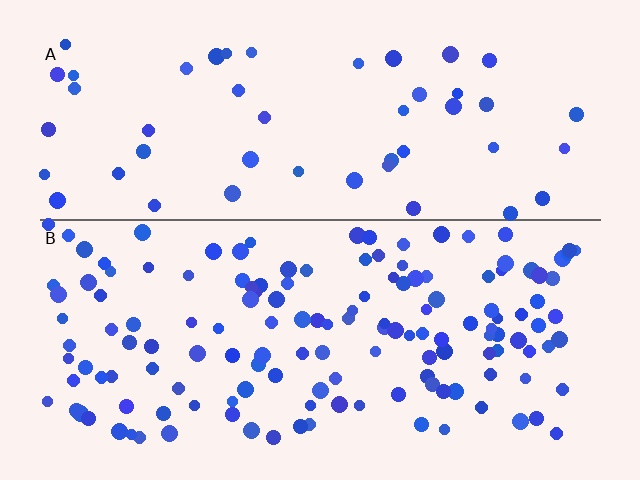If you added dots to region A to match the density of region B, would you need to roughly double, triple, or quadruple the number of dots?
Approximately triple.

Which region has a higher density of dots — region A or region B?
B (the bottom).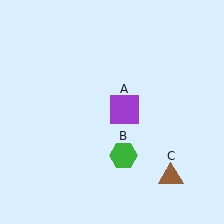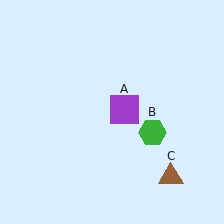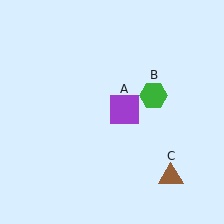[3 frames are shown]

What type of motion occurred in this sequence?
The green hexagon (object B) rotated counterclockwise around the center of the scene.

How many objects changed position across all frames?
1 object changed position: green hexagon (object B).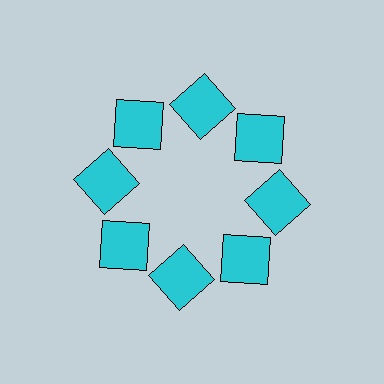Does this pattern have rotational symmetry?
Yes, this pattern has 8-fold rotational symmetry. It looks the same after rotating 45 degrees around the center.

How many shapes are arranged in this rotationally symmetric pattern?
There are 8 shapes, arranged in 8 groups of 1.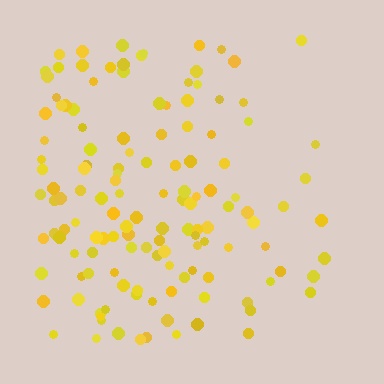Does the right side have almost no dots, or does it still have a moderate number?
Still a moderate number, just noticeably fewer than the left.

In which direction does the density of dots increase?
From right to left, with the left side densest.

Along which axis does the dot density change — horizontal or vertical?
Horizontal.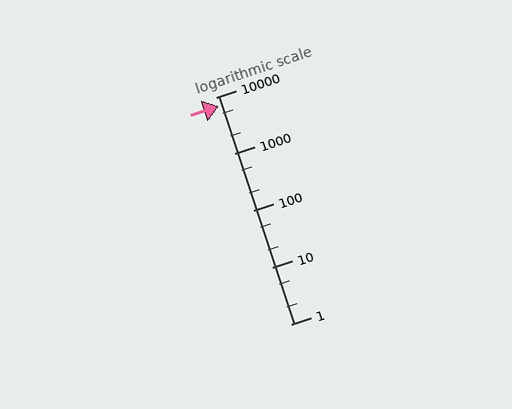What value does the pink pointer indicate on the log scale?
The pointer indicates approximately 6900.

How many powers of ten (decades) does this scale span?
The scale spans 4 decades, from 1 to 10000.